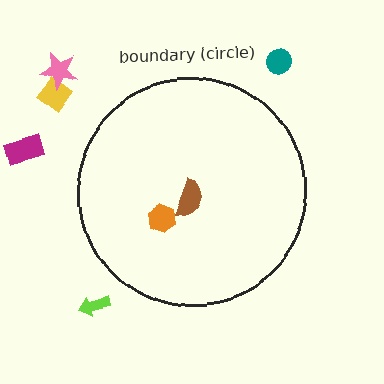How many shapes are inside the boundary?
2 inside, 5 outside.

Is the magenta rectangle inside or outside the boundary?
Outside.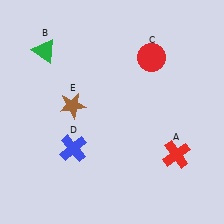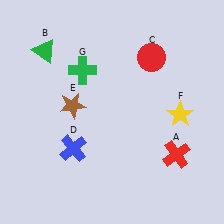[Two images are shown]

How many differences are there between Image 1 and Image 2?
There are 2 differences between the two images.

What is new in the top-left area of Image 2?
A green cross (G) was added in the top-left area of Image 2.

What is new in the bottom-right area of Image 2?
A yellow star (F) was added in the bottom-right area of Image 2.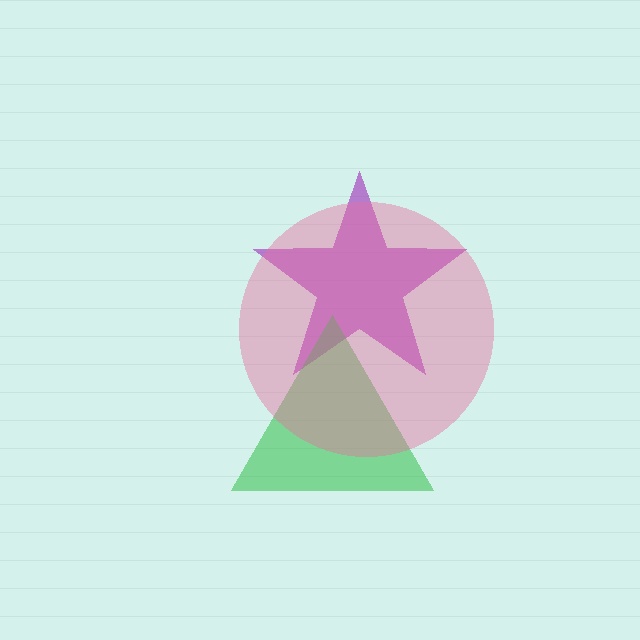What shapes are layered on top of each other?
The layered shapes are: a purple star, a green triangle, a pink circle.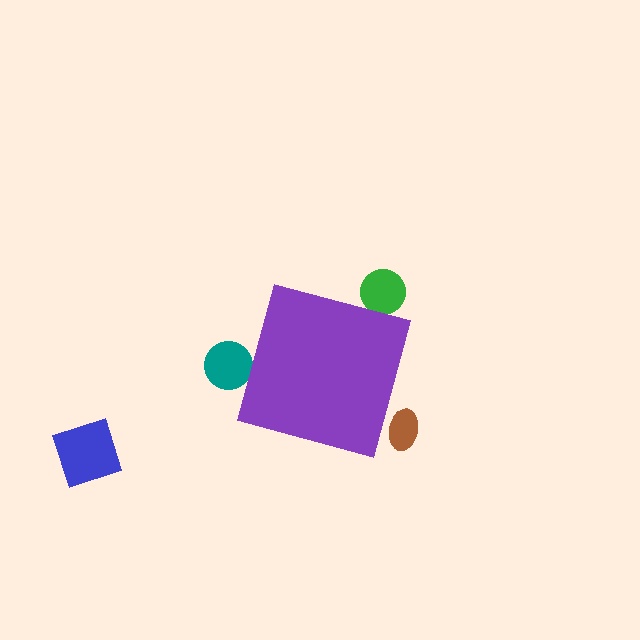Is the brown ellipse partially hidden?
Yes, the brown ellipse is partially hidden behind the purple diamond.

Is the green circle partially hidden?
Yes, the green circle is partially hidden behind the purple diamond.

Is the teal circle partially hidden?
Yes, the teal circle is partially hidden behind the purple diamond.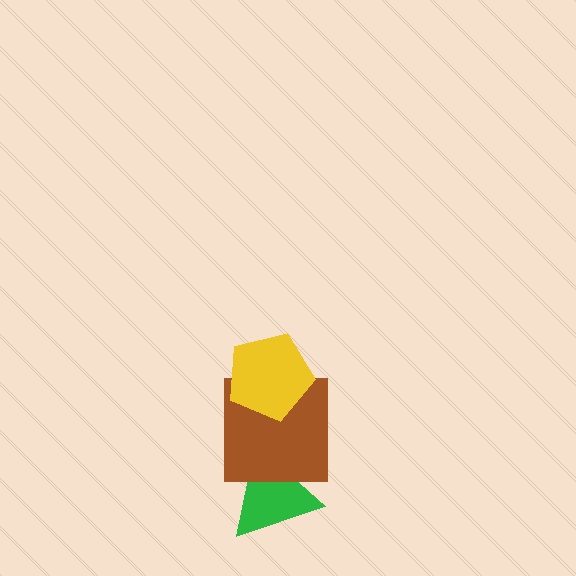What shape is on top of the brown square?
The yellow pentagon is on top of the brown square.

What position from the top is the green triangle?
The green triangle is 3rd from the top.